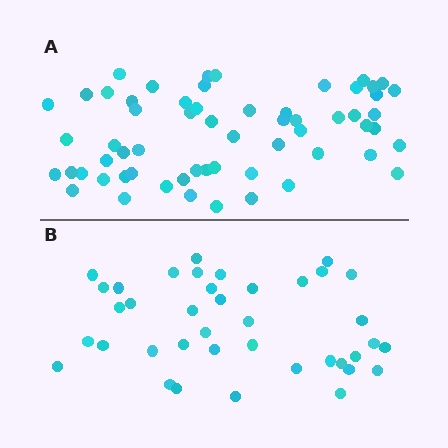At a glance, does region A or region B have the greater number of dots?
Region A (the top region) has more dots.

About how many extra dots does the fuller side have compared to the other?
Region A has approximately 20 more dots than region B.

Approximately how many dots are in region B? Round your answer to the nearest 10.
About 40 dots. (The exact count is 39, which rounds to 40.)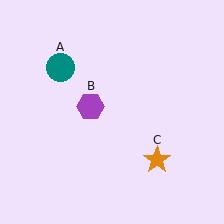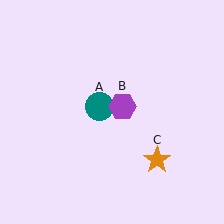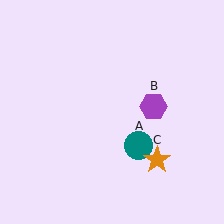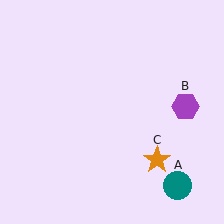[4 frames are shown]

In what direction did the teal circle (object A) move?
The teal circle (object A) moved down and to the right.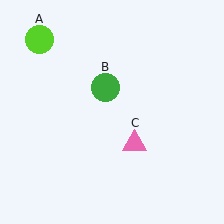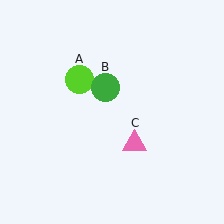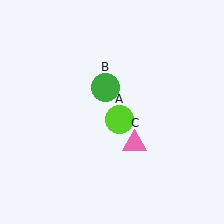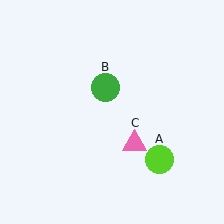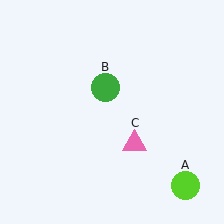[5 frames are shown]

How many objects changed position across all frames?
1 object changed position: lime circle (object A).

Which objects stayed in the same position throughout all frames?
Green circle (object B) and pink triangle (object C) remained stationary.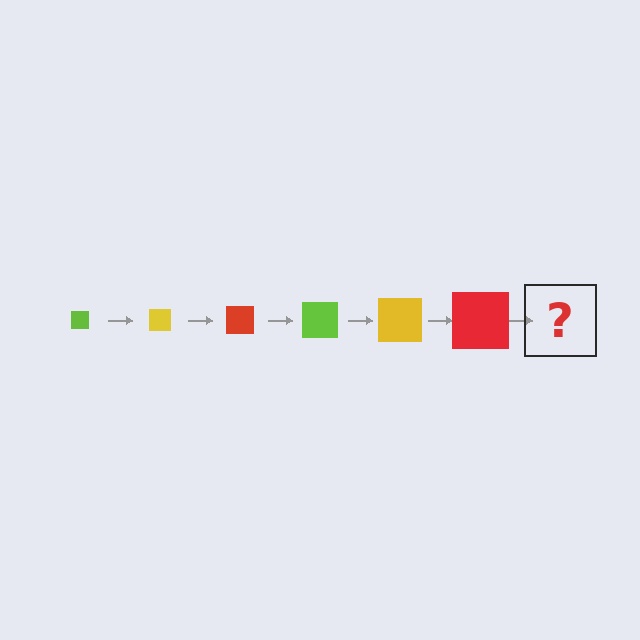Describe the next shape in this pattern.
It should be a lime square, larger than the previous one.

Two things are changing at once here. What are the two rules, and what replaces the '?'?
The two rules are that the square grows larger each step and the color cycles through lime, yellow, and red. The '?' should be a lime square, larger than the previous one.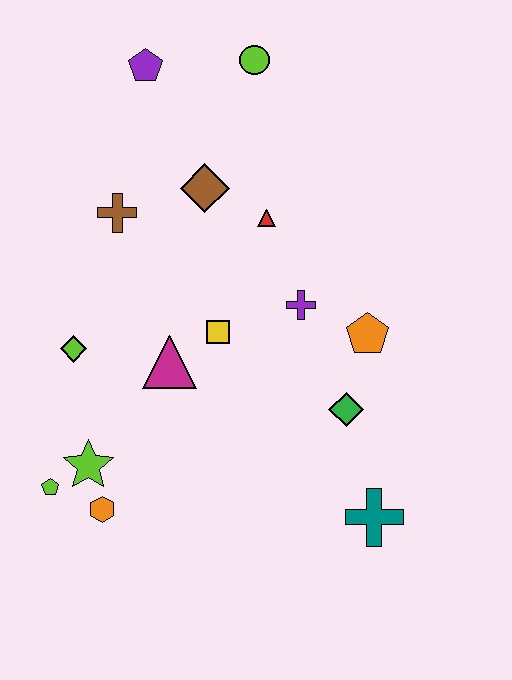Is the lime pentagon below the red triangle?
Yes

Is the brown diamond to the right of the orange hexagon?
Yes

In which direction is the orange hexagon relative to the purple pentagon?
The orange hexagon is below the purple pentagon.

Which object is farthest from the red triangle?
The lime pentagon is farthest from the red triangle.